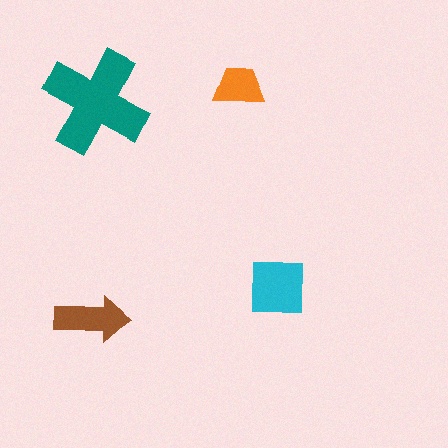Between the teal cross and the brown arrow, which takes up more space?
The teal cross.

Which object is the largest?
The teal cross.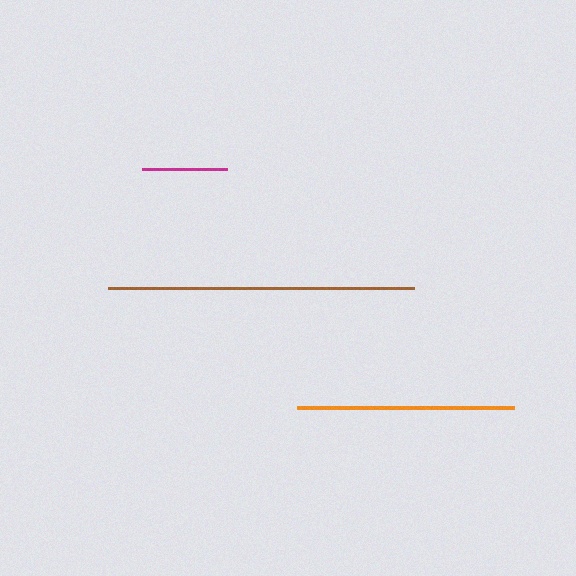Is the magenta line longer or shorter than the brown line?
The brown line is longer than the magenta line.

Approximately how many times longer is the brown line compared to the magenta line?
The brown line is approximately 3.6 times the length of the magenta line.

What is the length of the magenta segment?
The magenta segment is approximately 85 pixels long.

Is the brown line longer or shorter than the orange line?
The brown line is longer than the orange line.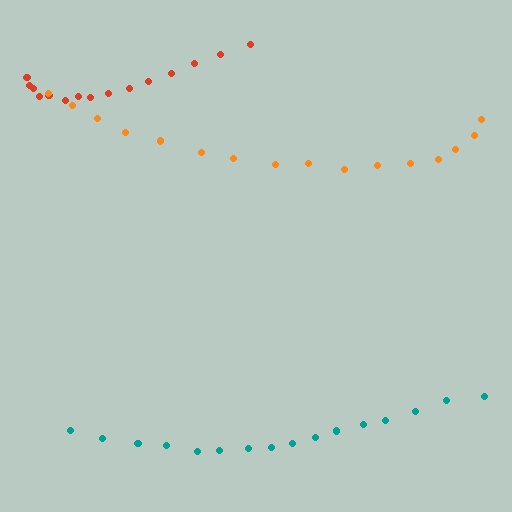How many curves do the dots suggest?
There are 3 distinct paths.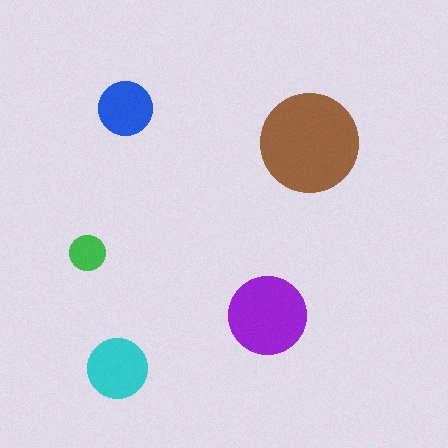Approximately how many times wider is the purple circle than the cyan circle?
About 1.5 times wider.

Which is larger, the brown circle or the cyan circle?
The brown one.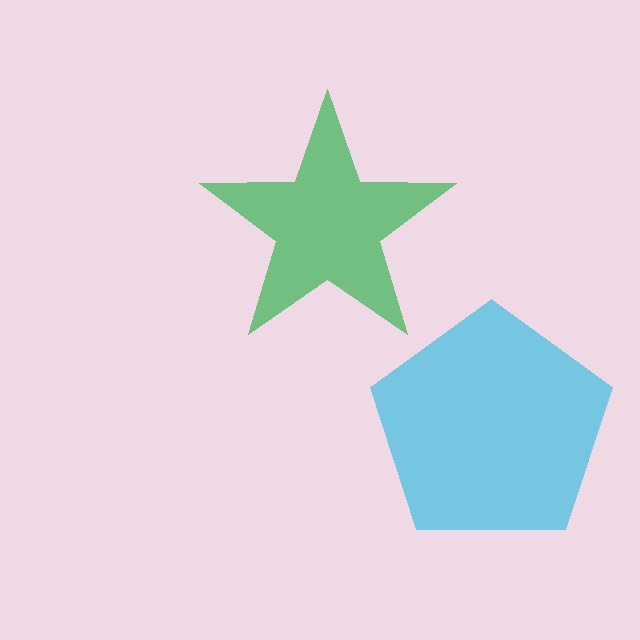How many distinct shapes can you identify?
There are 2 distinct shapes: a cyan pentagon, a green star.